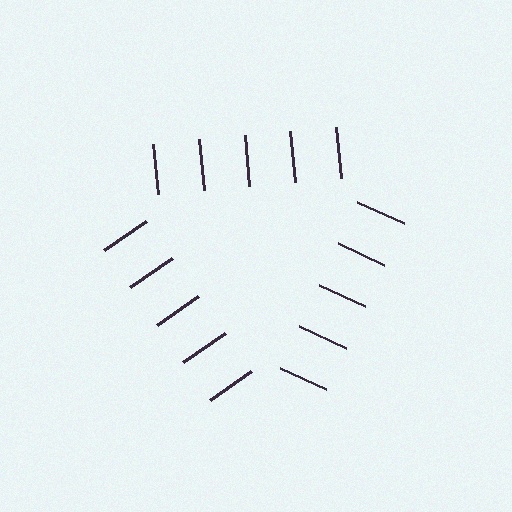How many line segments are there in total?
15 — 5 along each of the 3 edges.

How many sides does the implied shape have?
3 sides — the line-ends trace a triangle.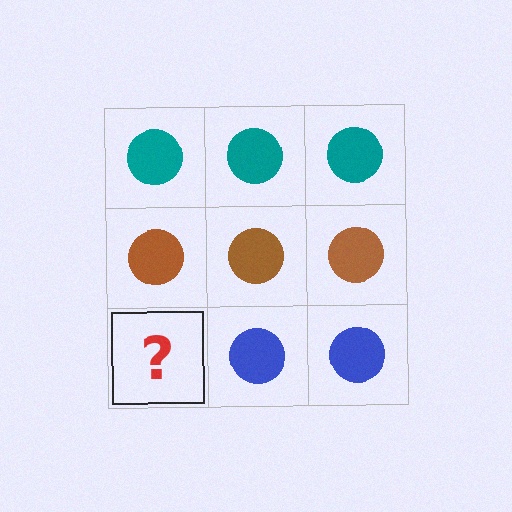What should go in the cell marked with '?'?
The missing cell should contain a blue circle.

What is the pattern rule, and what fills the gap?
The rule is that each row has a consistent color. The gap should be filled with a blue circle.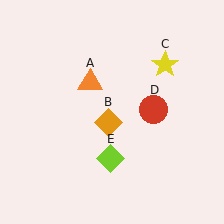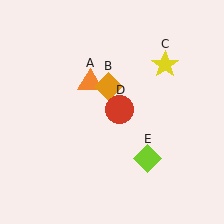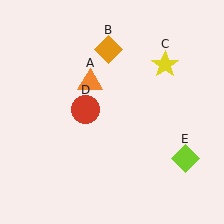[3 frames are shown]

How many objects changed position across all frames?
3 objects changed position: orange diamond (object B), red circle (object D), lime diamond (object E).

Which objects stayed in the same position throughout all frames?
Orange triangle (object A) and yellow star (object C) remained stationary.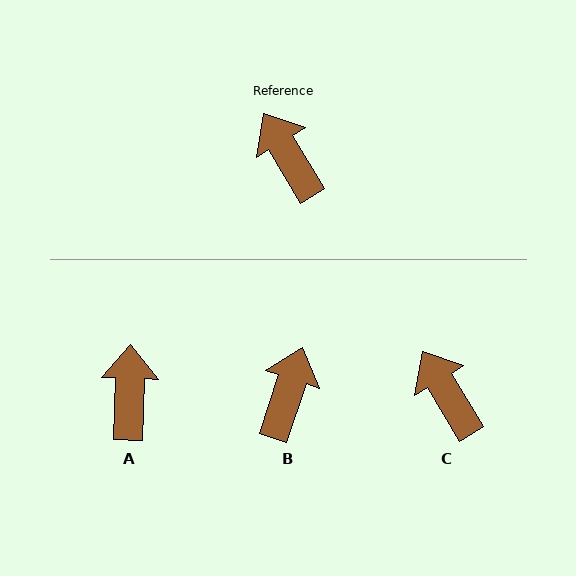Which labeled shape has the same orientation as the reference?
C.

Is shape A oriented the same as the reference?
No, it is off by about 33 degrees.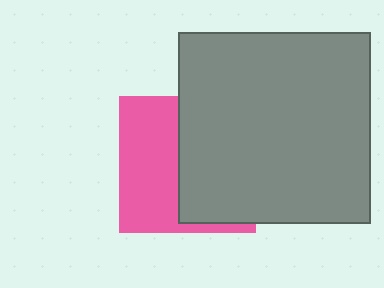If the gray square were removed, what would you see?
You would see the complete pink square.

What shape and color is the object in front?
The object in front is a gray square.